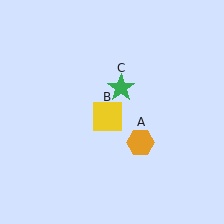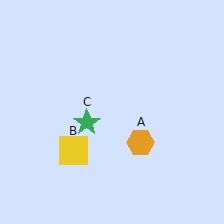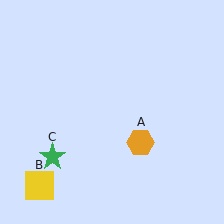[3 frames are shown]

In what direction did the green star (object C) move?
The green star (object C) moved down and to the left.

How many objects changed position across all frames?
2 objects changed position: yellow square (object B), green star (object C).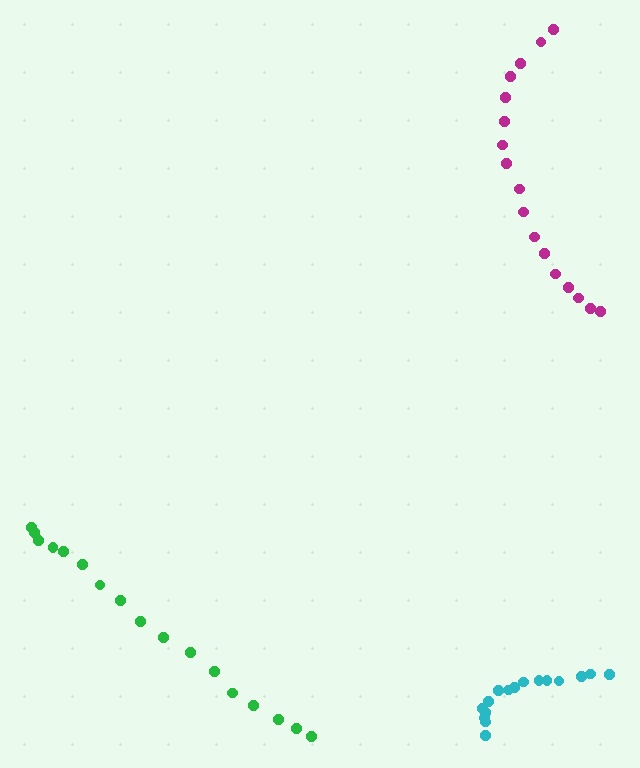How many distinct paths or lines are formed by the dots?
There are 3 distinct paths.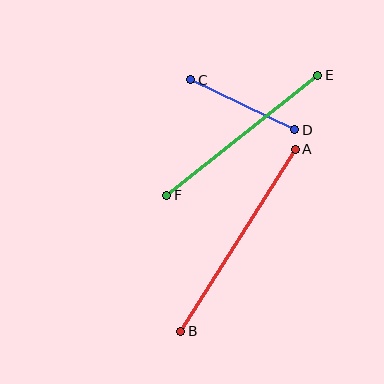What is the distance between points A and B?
The distance is approximately 215 pixels.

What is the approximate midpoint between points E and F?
The midpoint is at approximately (242, 135) pixels.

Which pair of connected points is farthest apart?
Points A and B are farthest apart.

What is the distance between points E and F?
The distance is approximately 193 pixels.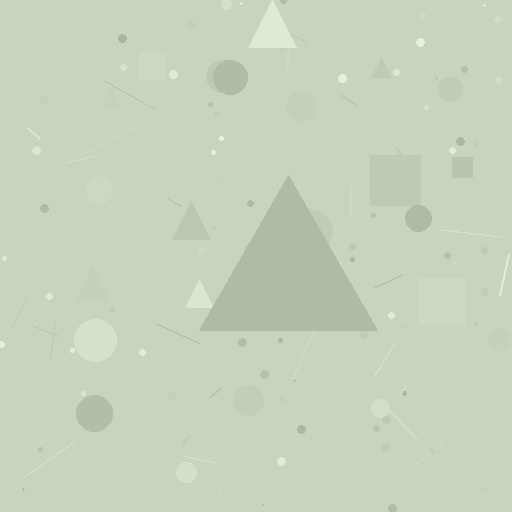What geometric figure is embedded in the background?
A triangle is embedded in the background.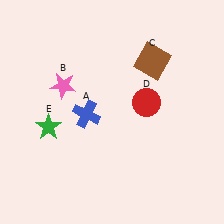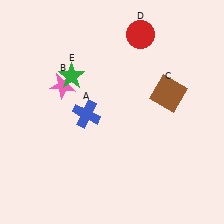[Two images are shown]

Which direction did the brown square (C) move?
The brown square (C) moved down.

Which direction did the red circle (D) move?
The red circle (D) moved up.